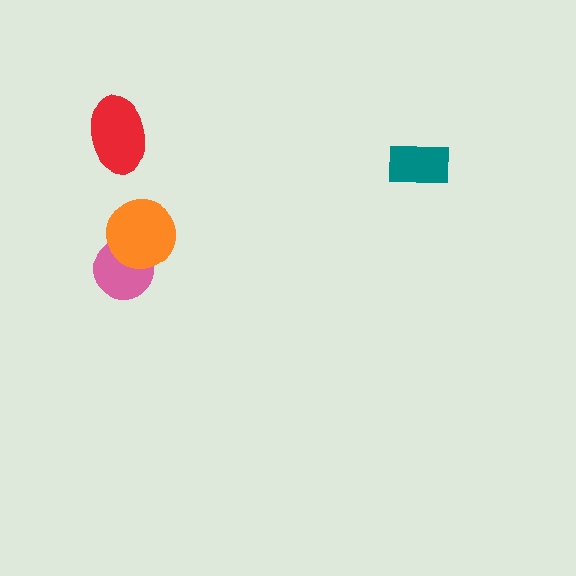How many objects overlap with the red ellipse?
0 objects overlap with the red ellipse.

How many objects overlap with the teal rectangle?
0 objects overlap with the teal rectangle.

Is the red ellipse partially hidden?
No, no other shape covers it.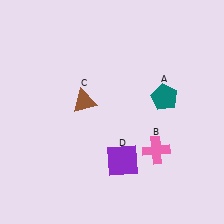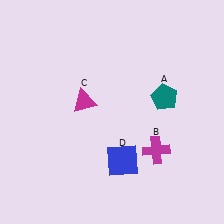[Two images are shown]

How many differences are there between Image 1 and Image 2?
There are 3 differences between the two images.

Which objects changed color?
B changed from pink to magenta. C changed from brown to magenta. D changed from purple to blue.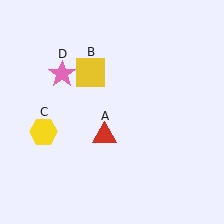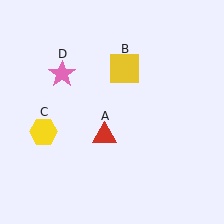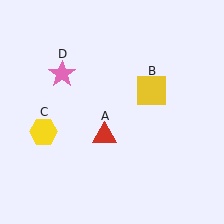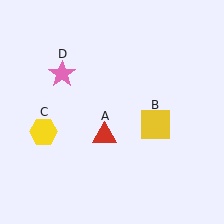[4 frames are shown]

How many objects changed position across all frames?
1 object changed position: yellow square (object B).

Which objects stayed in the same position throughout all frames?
Red triangle (object A) and yellow hexagon (object C) and pink star (object D) remained stationary.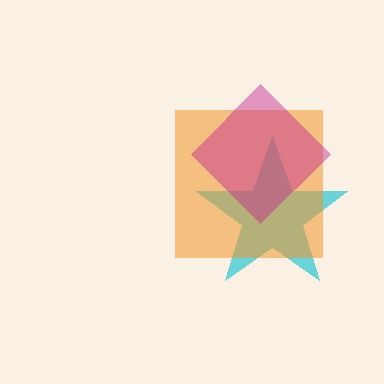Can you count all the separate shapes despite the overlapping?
Yes, there are 3 separate shapes.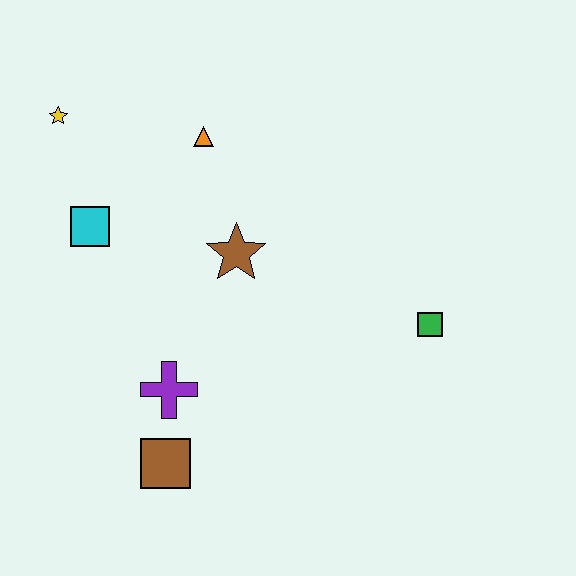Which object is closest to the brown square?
The purple cross is closest to the brown square.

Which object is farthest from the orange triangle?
The brown square is farthest from the orange triangle.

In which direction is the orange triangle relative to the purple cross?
The orange triangle is above the purple cross.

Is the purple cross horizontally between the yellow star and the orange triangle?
Yes